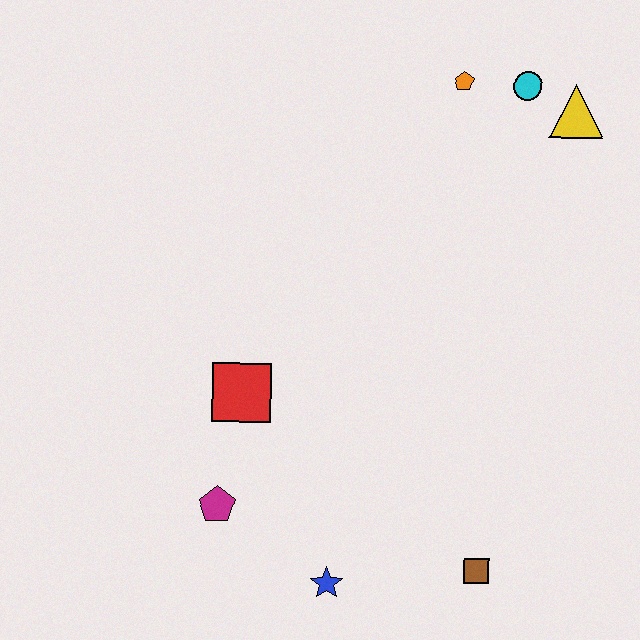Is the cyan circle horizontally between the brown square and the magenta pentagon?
No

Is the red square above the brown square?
Yes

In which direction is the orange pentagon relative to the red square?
The orange pentagon is above the red square.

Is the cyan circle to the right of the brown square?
Yes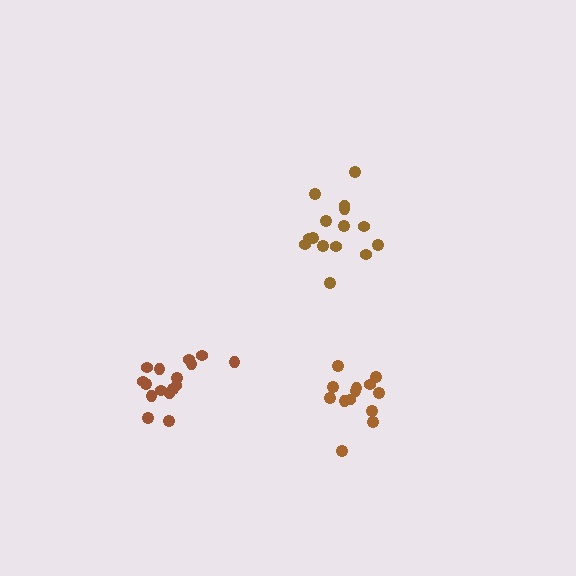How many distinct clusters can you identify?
There are 3 distinct clusters.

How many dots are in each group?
Group 1: 15 dots, Group 2: 13 dots, Group 3: 16 dots (44 total).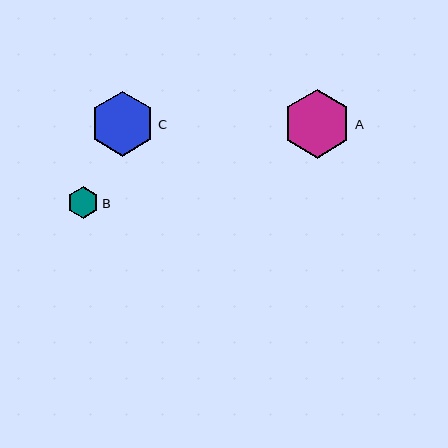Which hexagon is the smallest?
Hexagon B is the smallest with a size of approximately 31 pixels.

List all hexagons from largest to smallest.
From largest to smallest: A, C, B.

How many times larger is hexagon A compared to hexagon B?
Hexagon A is approximately 2.2 times the size of hexagon B.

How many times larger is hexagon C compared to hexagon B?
Hexagon C is approximately 2.1 times the size of hexagon B.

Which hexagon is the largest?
Hexagon A is the largest with a size of approximately 69 pixels.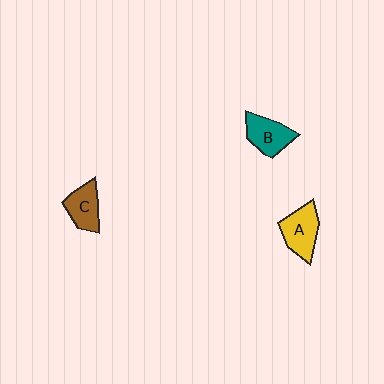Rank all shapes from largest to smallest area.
From largest to smallest: A (yellow), B (teal), C (brown).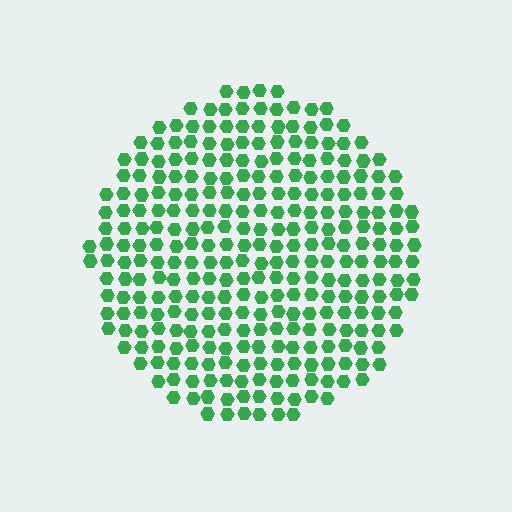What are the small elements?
The small elements are hexagons.